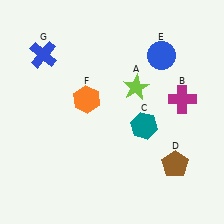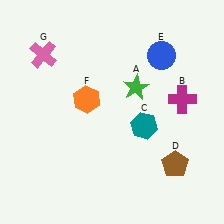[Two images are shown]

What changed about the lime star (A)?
In Image 1, A is lime. In Image 2, it changed to green.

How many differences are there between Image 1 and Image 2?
There are 2 differences between the two images.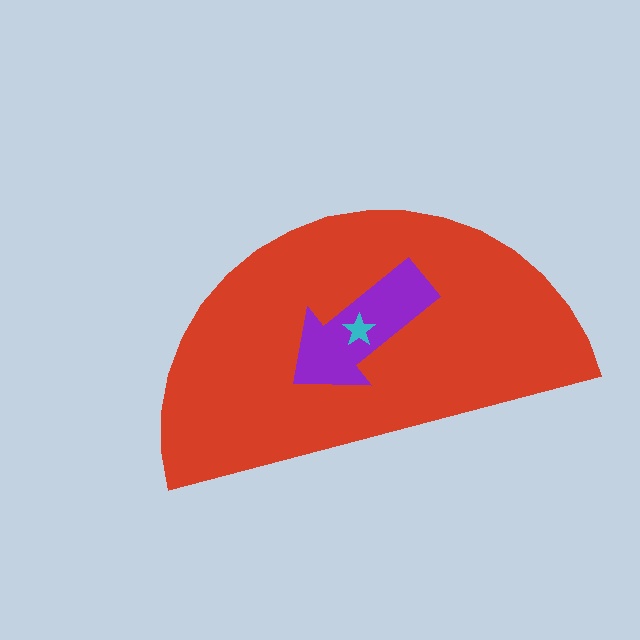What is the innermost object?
The cyan star.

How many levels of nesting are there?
3.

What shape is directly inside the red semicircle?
The purple arrow.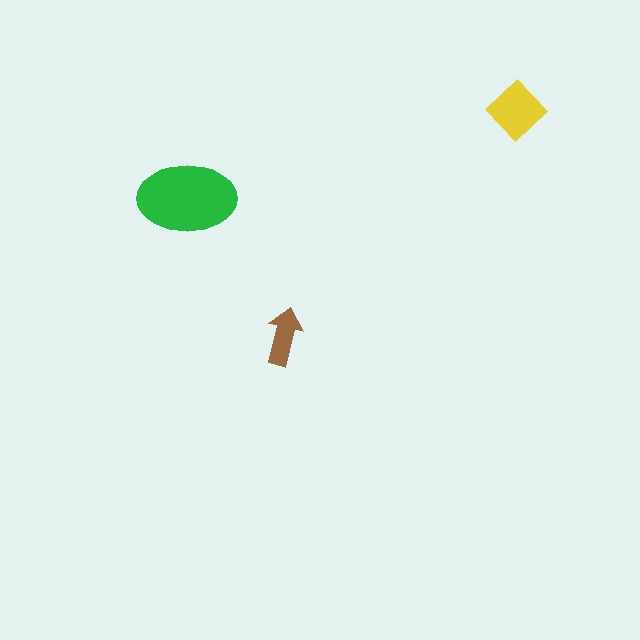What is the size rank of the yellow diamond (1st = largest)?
2nd.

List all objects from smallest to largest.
The brown arrow, the yellow diamond, the green ellipse.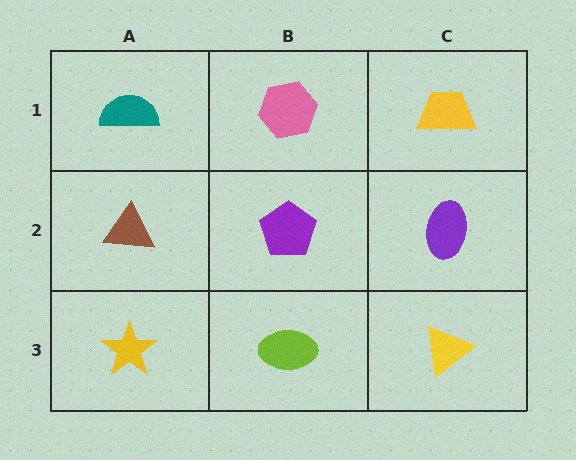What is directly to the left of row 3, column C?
A lime ellipse.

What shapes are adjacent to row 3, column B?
A purple pentagon (row 2, column B), a yellow star (row 3, column A), a yellow triangle (row 3, column C).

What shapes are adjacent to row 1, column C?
A purple ellipse (row 2, column C), a pink hexagon (row 1, column B).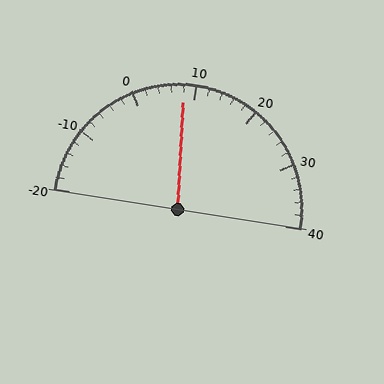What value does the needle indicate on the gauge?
The needle indicates approximately 8.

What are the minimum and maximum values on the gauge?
The gauge ranges from -20 to 40.